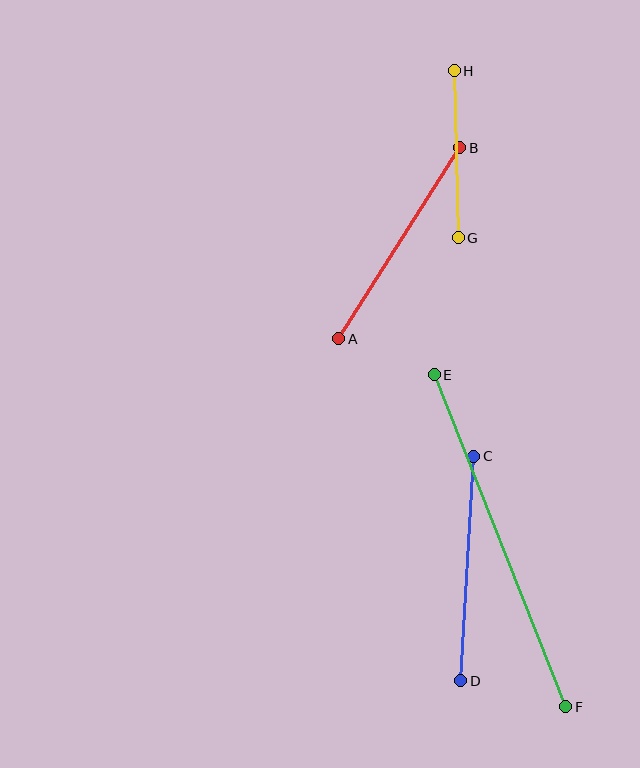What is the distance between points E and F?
The distance is approximately 357 pixels.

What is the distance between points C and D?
The distance is approximately 225 pixels.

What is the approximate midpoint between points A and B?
The midpoint is at approximately (399, 243) pixels.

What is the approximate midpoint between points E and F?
The midpoint is at approximately (500, 541) pixels.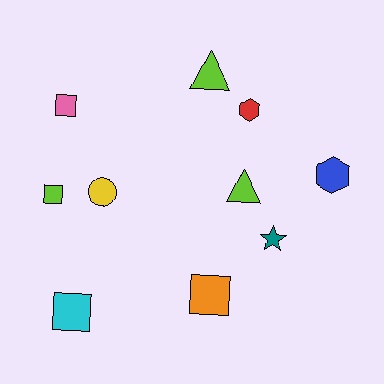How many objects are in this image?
There are 10 objects.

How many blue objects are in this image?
There is 1 blue object.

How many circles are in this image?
There is 1 circle.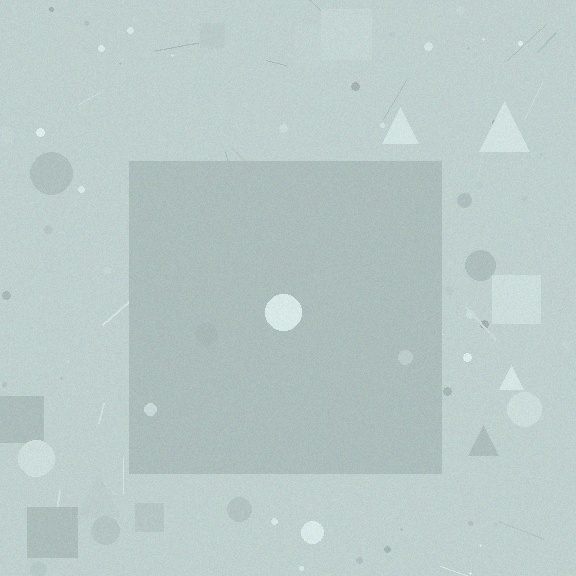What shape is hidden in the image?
A square is hidden in the image.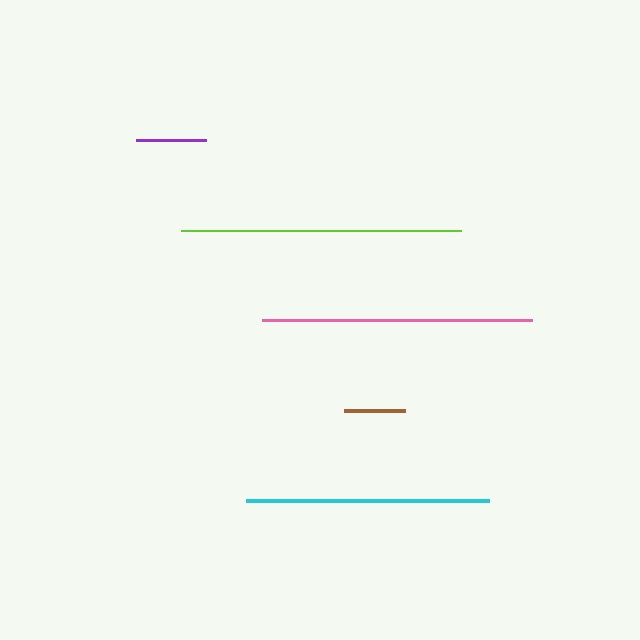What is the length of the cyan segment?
The cyan segment is approximately 243 pixels long.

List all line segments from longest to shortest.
From longest to shortest: lime, pink, cyan, purple, brown.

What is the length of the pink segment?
The pink segment is approximately 270 pixels long.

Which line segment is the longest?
The lime line is the longest at approximately 280 pixels.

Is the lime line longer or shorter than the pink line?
The lime line is longer than the pink line.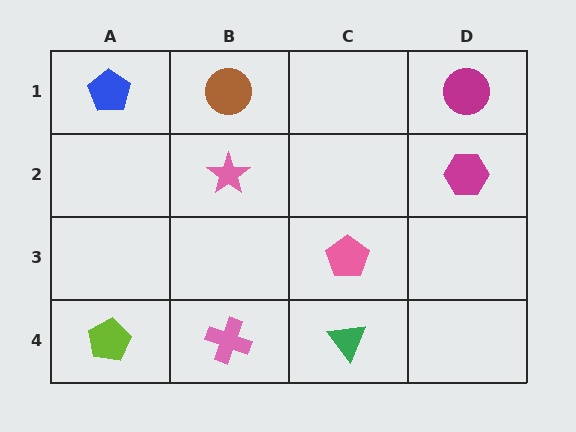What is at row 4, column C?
A green triangle.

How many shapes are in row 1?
3 shapes.